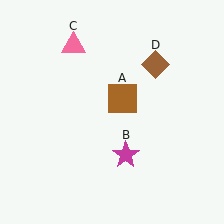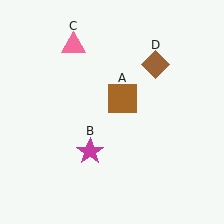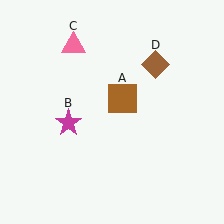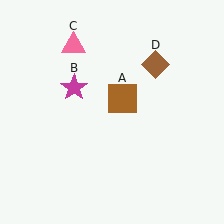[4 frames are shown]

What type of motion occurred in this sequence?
The magenta star (object B) rotated clockwise around the center of the scene.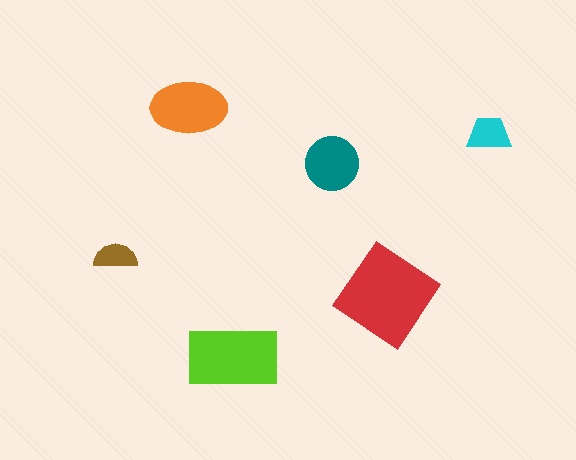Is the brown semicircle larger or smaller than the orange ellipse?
Smaller.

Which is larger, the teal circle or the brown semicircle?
The teal circle.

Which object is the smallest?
The brown semicircle.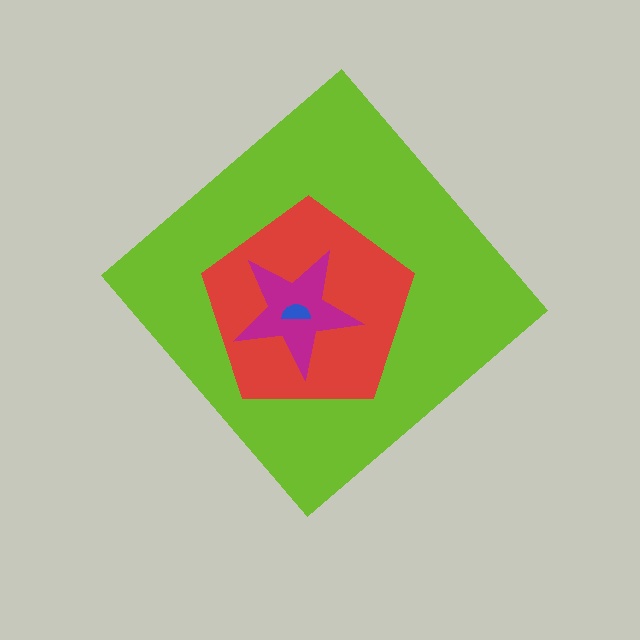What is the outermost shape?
The lime diamond.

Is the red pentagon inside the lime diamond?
Yes.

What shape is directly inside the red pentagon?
The magenta star.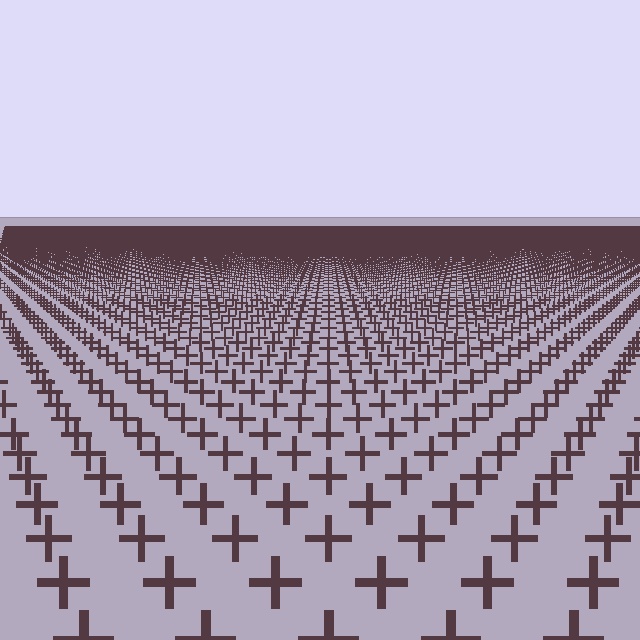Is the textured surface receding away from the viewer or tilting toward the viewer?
The surface is receding away from the viewer. Texture elements get smaller and denser toward the top.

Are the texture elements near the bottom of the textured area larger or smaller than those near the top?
Larger. Near the bottom, elements are closer to the viewer and appear at a bigger on-screen size.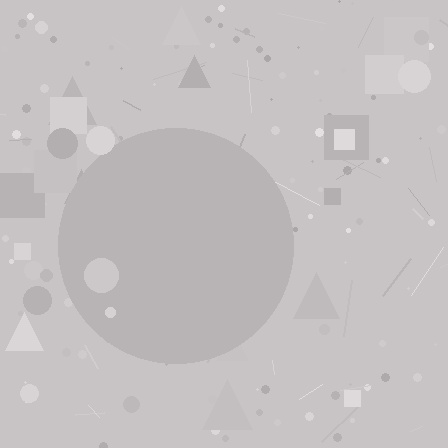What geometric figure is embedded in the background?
A circle is embedded in the background.